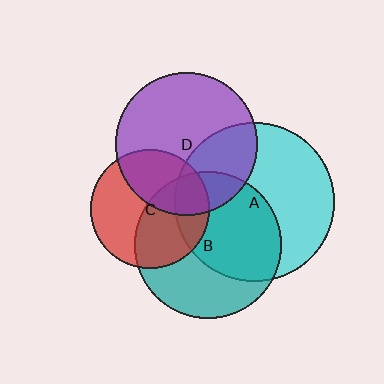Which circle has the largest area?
Circle A (cyan).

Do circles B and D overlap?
Yes.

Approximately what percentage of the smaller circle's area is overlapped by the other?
Approximately 20%.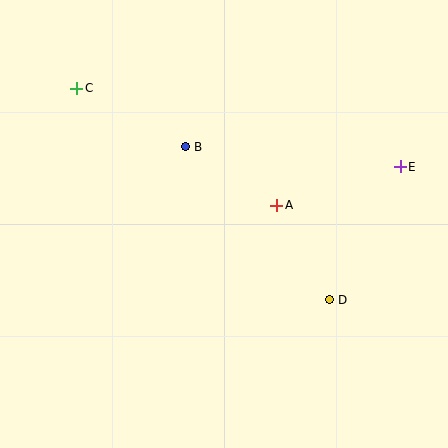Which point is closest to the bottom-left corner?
Point B is closest to the bottom-left corner.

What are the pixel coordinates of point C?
Point C is at (77, 88).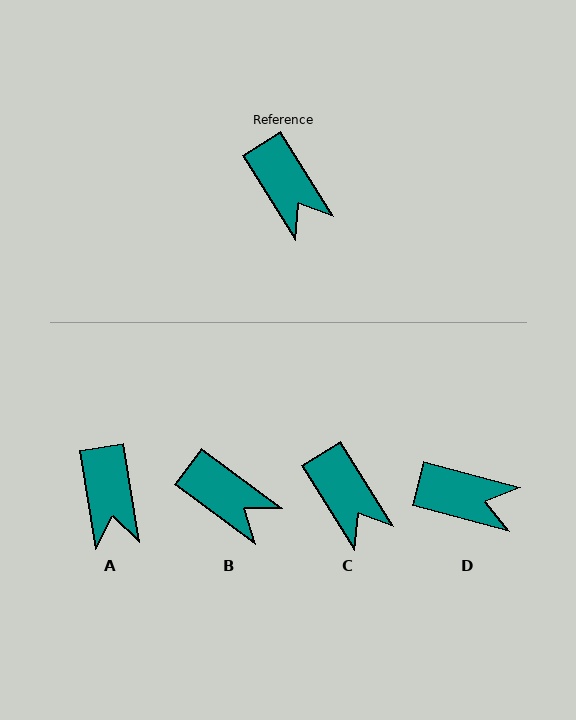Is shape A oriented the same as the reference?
No, it is off by about 23 degrees.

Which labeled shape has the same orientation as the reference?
C.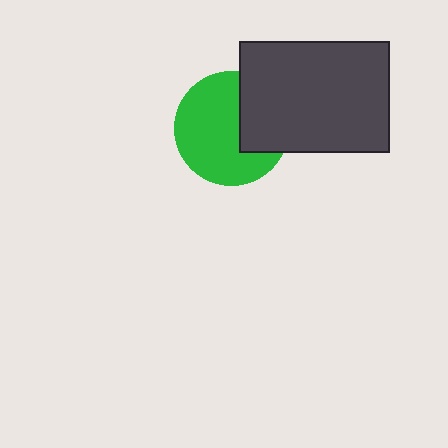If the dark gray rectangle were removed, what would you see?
You would see the complete green circle.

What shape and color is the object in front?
The object in front is a dark gray rectangle.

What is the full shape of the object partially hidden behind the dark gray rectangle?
The partially hidden object is a green circle.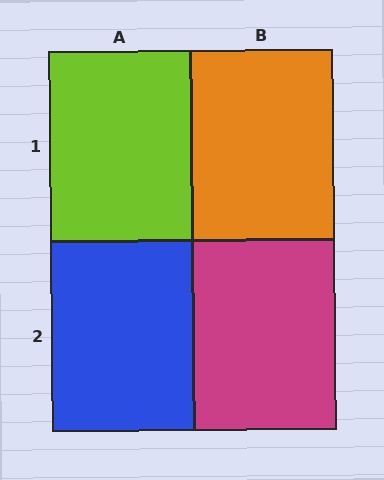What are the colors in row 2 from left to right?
Blue, magenta.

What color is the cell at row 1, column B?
Orange.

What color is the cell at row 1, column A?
Lime.